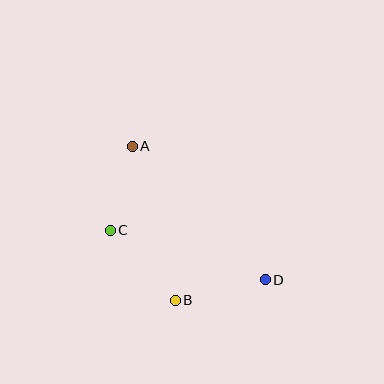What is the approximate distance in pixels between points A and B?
The distance between A and B is approximately 159 pixels.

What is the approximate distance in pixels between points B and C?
The distance between B and C is approximately 95 pixels.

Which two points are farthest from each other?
Points A and D are farthest from each other.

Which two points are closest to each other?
Points A and C are closest to each other.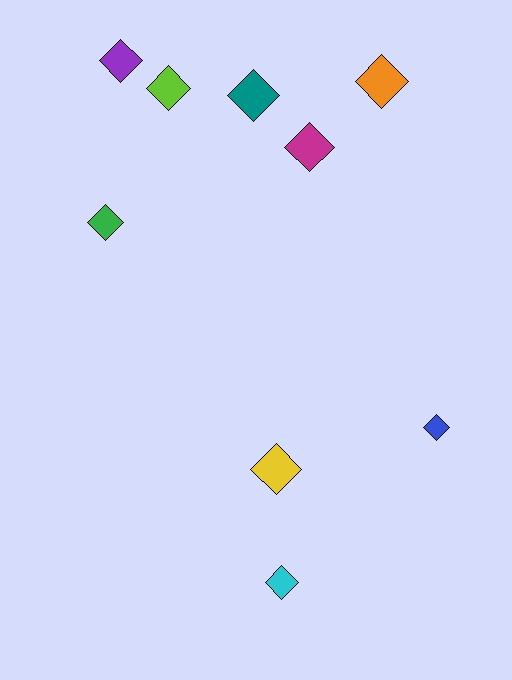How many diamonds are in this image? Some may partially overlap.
There are 9 diamonds.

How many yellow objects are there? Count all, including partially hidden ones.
There is 1 yellow object.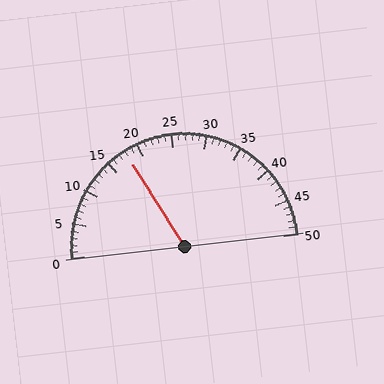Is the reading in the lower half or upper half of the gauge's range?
The reading is in the lower half of the range (0 to 50).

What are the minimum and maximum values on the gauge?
The gauge ranges from 0 to 50.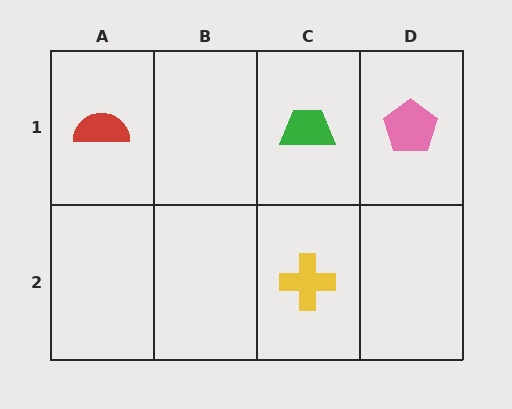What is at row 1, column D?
A pink pentagon.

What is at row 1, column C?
A green trapezoid.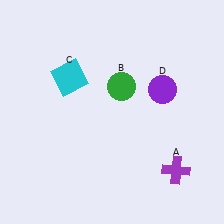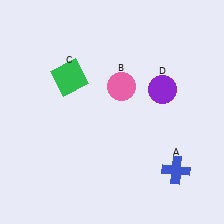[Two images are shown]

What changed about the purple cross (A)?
In Image 1, A is purple. In Image 2, it changed to blue.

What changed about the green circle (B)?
In Image 1, B is green. In Image 2, it changed to pink.